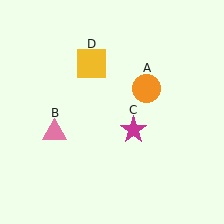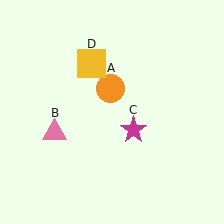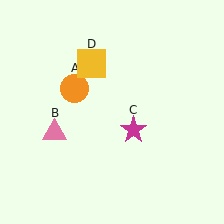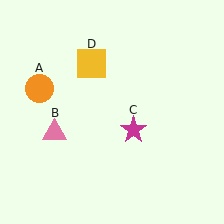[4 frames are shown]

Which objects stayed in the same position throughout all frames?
Pink triangle (object B) and magenta star (object C) and yellow square (object D) remained stationary.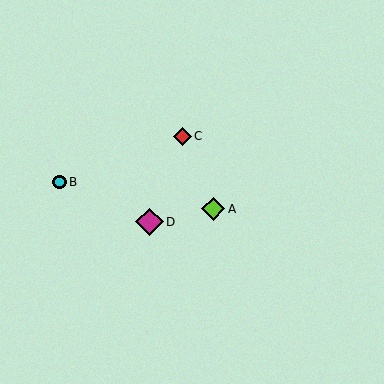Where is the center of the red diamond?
The center of the red diamond is at (183, 136).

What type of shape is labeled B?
Shape B is a cyan circle.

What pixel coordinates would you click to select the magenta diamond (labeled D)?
Click at (149, 221) to select the magenta diamond D.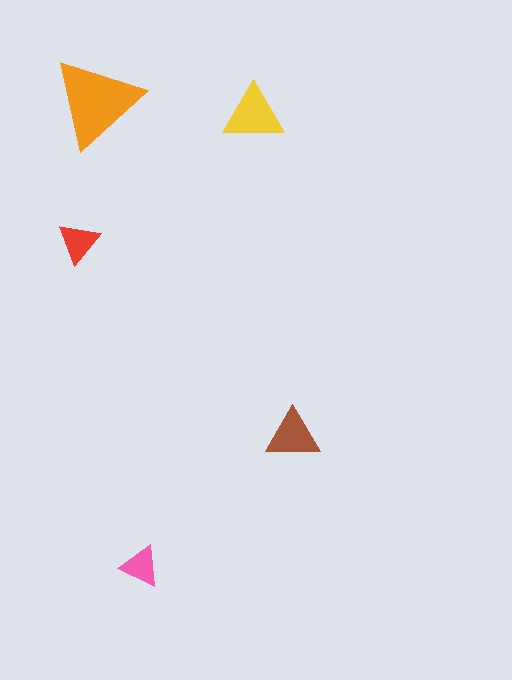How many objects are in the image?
There are 5 objects in the image.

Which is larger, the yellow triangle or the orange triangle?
The orange one.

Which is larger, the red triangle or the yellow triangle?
The yellow one.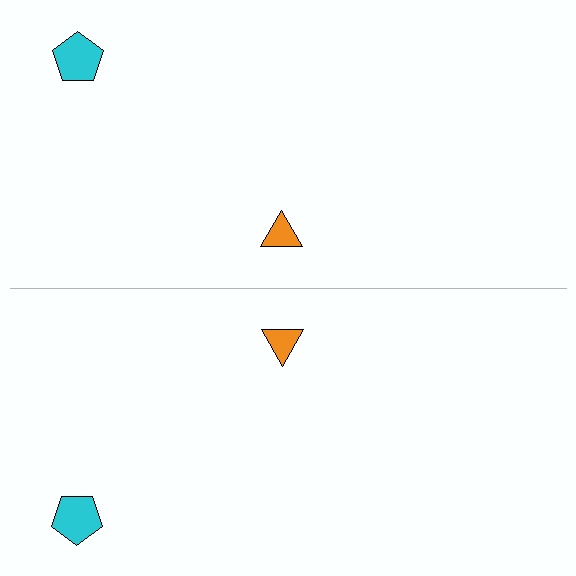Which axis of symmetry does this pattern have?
The pattern has a horizontal axis of symmetry running through the center of the image.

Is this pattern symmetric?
Yes, this pattern has bilateral (reflection) symmetry.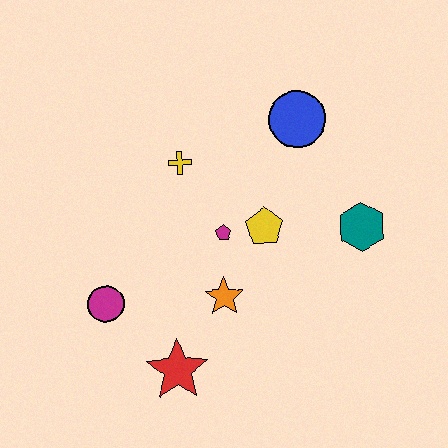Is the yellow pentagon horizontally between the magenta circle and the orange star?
No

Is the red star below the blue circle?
Yes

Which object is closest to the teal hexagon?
The yellow pentagon is closest to the teal hexagon.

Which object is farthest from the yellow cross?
The red star is farthest from the yellow cross.